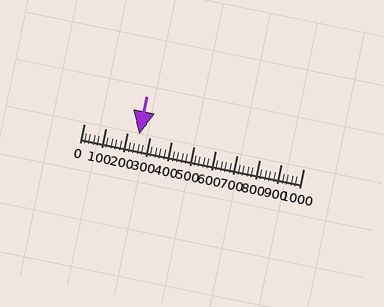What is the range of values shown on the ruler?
The ruler shows values from 0 to 1000.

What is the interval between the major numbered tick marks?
The major tick marks are spaced 100 units apart.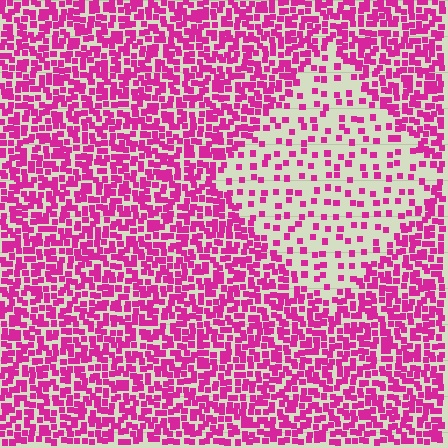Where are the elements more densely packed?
The elements are more densely packed outside the diamond boundary.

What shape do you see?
I see a diamond.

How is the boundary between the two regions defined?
The boundary is defined by a change in element density (approximately 2.9x ratio). All elements are the same color, size, and shape.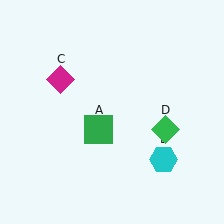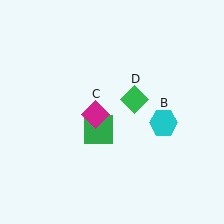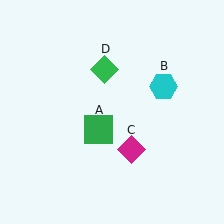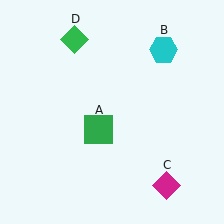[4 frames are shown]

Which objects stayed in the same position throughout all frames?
Green square (object A) remained stationary.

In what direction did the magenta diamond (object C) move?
The magenta diamond (object C) moved down and to the right.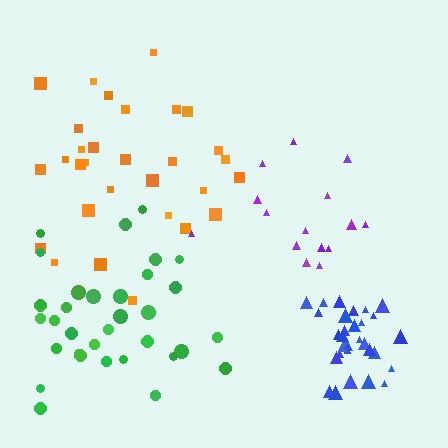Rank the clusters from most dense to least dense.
blue, green, purple, orange.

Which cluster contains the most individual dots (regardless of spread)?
Green (34).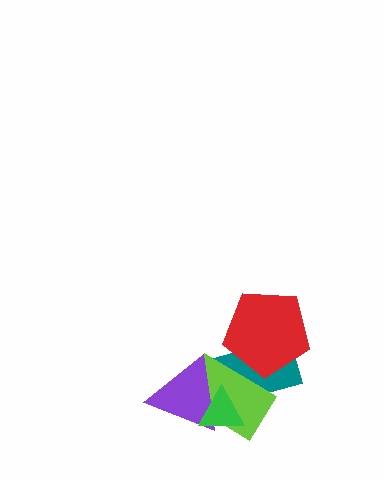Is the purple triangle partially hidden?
Yes, it is partially covered by another shape.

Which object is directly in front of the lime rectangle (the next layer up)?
The red pentagon is directly in front of the lime rectangle.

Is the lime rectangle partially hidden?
Yes, it is partially covered by another shape.